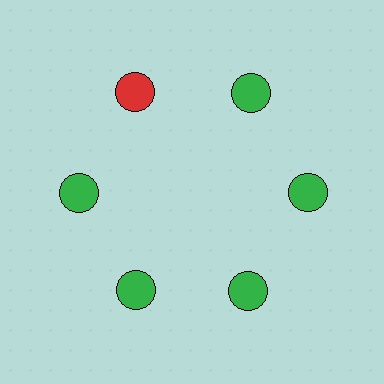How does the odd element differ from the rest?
It has a different color: red instead of green.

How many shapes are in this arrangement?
There are 6 shapes arranged in a ring pattern.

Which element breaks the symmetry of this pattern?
The red circle at roughly the 11 o'clock position breaks the symmetry. All other shapes are green circles.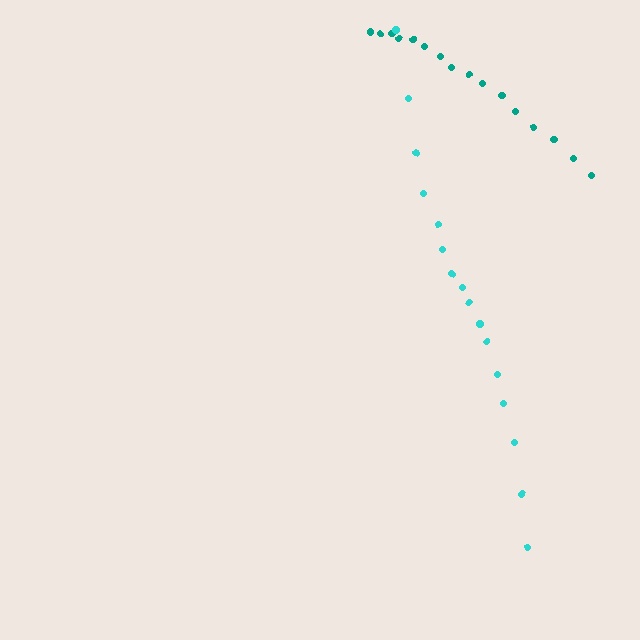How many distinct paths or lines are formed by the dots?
There are 2 distinct paths.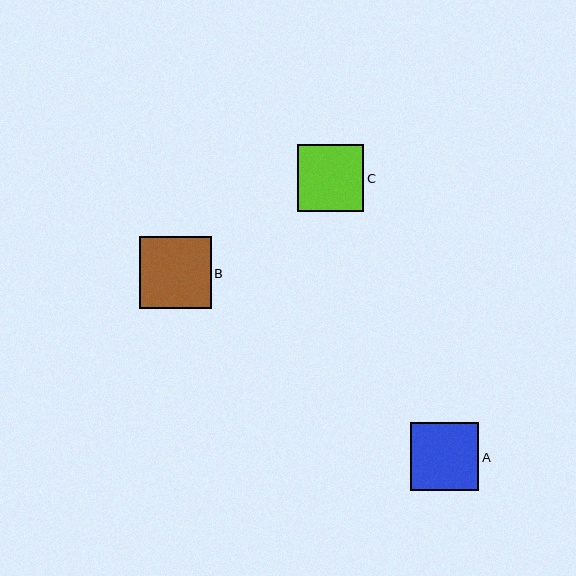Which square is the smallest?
Square C is the smallest with a size of approximately 67 pixels.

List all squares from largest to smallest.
From largest to smallest: B, A, C.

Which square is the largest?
Square B is the largest with a size of approximately 72 pixels.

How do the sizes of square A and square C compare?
Square A and square C are approximately the same size.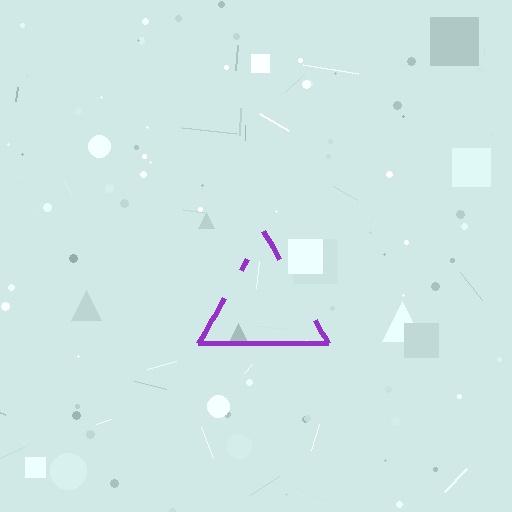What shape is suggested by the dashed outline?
The dashed outline suggests a triangle.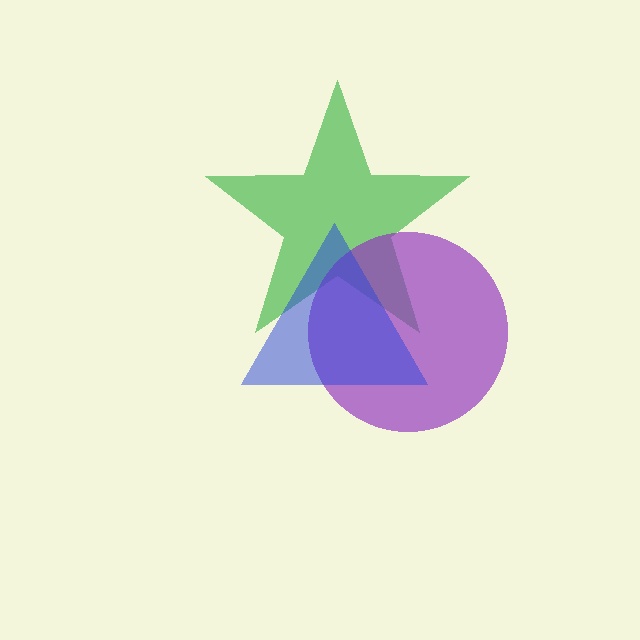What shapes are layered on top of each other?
The layered shapes are: a green star, a purple circle, a blue triangle.